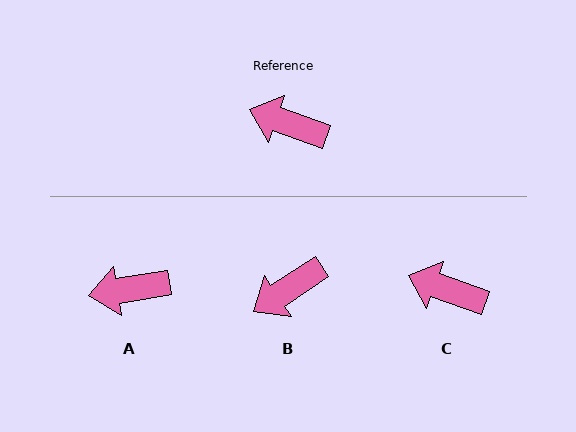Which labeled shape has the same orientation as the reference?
C.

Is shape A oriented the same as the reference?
No, it is off by about 29 degrees.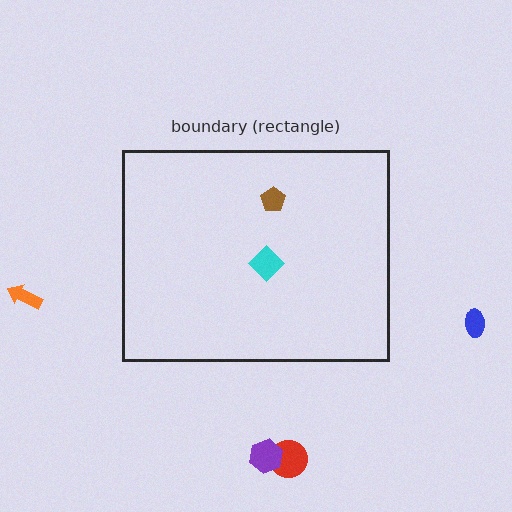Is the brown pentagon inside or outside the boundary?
Inside.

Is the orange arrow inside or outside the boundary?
Outside.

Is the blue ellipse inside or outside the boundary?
Outside.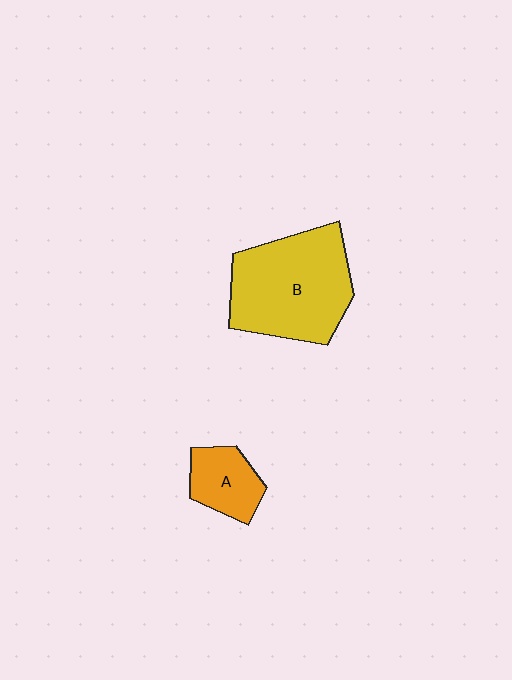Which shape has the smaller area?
Shape A (orange).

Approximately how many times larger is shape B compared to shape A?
Approximately 2.7 times.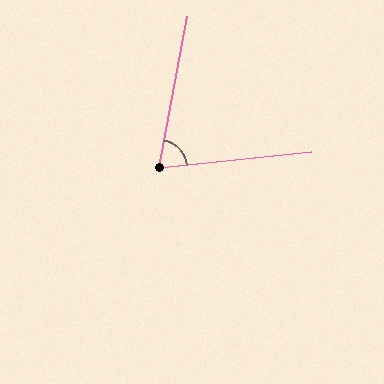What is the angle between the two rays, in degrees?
Approximately 73 degrees.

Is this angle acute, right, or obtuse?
It is acute.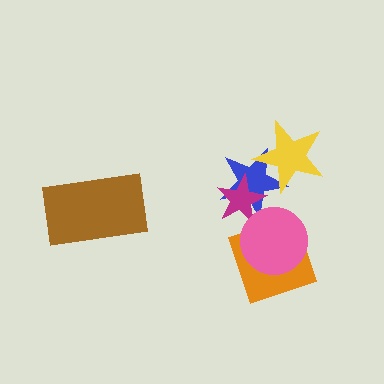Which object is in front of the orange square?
The pink circle is in front of the orange square.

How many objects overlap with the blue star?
2 objects overlap with the blue star.